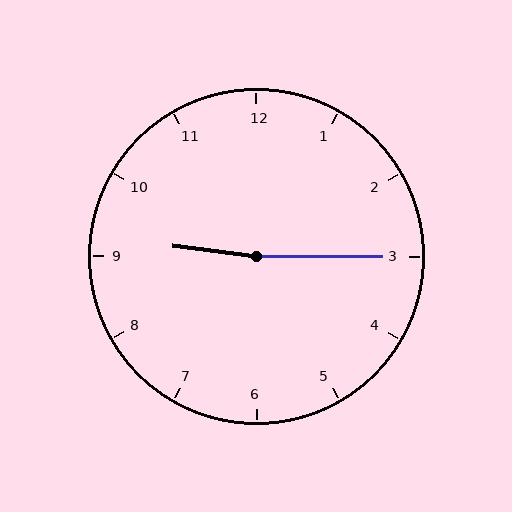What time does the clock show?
9:15.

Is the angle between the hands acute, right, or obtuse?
It is obtuse.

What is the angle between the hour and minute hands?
Approximately 172 degrees.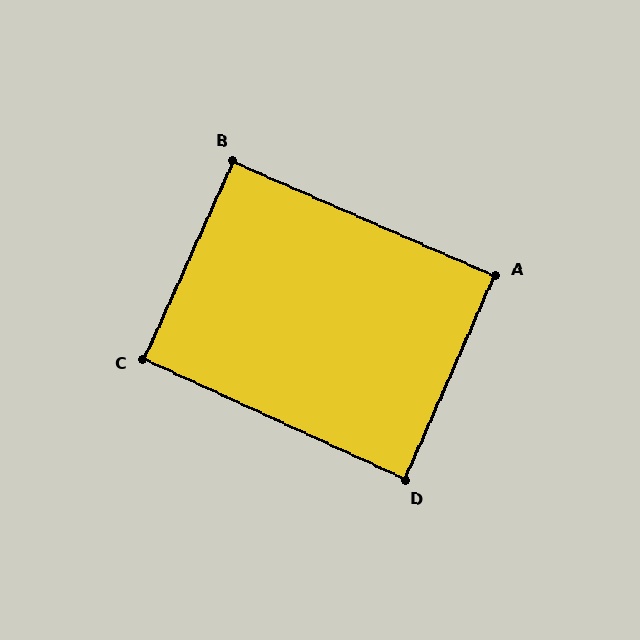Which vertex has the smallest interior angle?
D, at approximately 89 degrees.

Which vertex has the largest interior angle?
B, at approximately 91 degrees.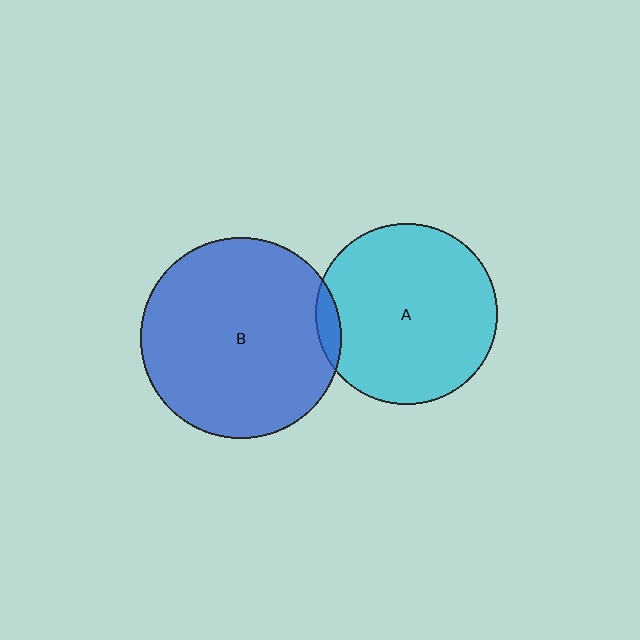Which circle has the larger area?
Circle B (blue).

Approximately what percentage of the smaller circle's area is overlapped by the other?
Approximately 5%.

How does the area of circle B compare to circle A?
Approximately 1.2 times.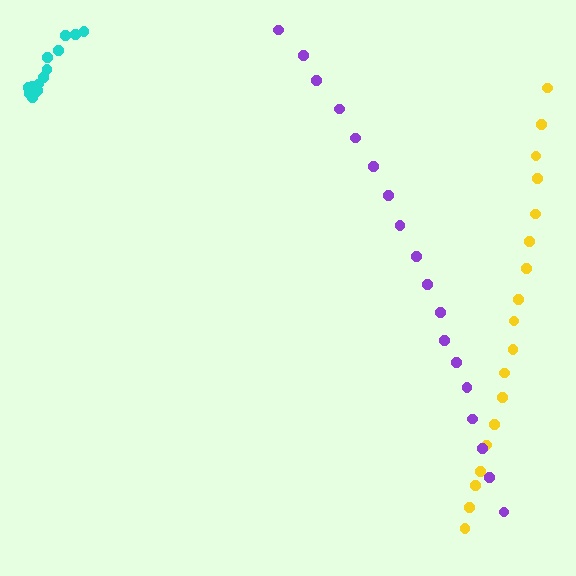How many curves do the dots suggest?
There are 3 distinct paths.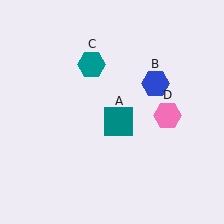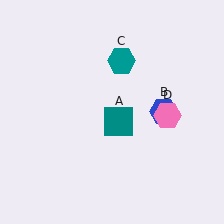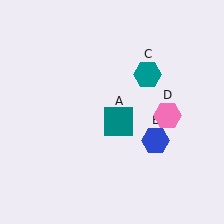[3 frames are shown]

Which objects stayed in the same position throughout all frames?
Teal square (object A) and pink hexagon (object D) remained stationary.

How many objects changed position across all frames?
2 objects changed position: blue hexagon (object B), teal hexagon (object C).